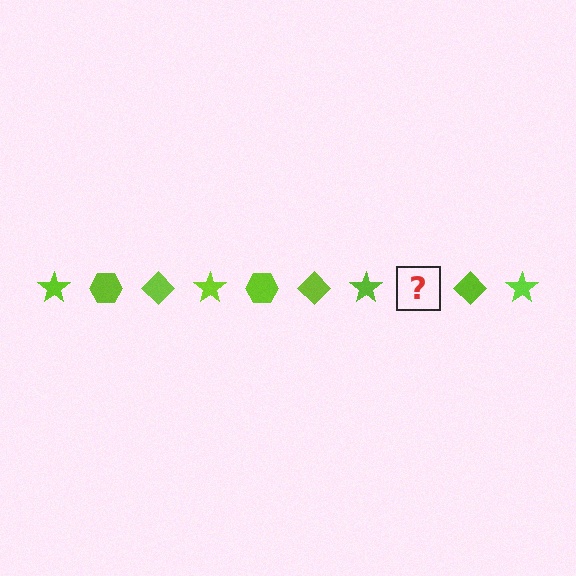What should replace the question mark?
The question mark should be replaced with a lime hexagon.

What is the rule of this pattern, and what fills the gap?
The rule is that the pattern cycles through star, hexagon, diamond shapes in lime. The gap should be filled with a lime hexagon.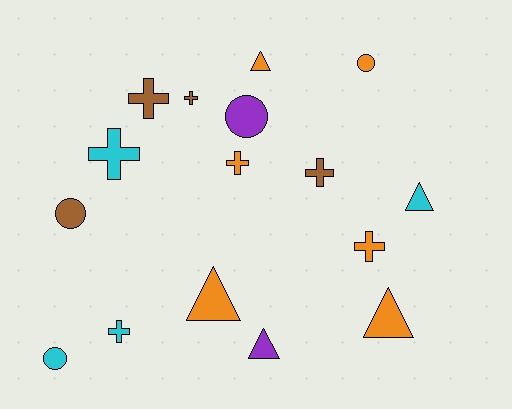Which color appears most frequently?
Orange, with 6 objects.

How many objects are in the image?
There are 16 objects.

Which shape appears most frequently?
Cross, with 7 objects.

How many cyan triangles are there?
There is 1 cyan triangle.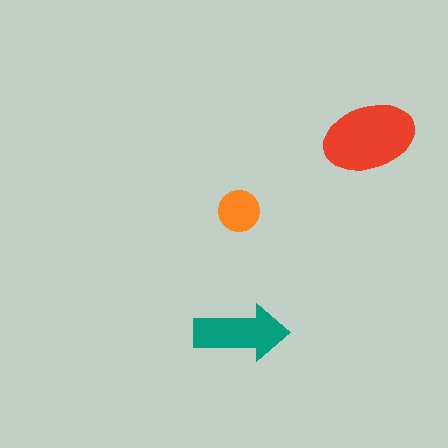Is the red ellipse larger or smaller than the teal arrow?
Larger.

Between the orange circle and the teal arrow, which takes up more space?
The teal arrow.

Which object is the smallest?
The orange circle.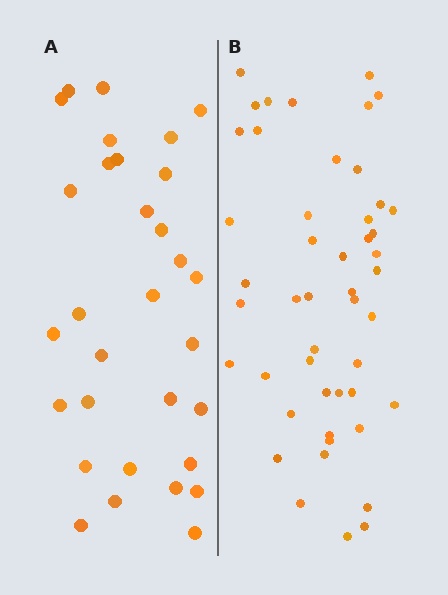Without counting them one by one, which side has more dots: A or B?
Region B (the right region) has more dots.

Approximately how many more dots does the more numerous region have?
Region B has approximately 15 more dots than region A.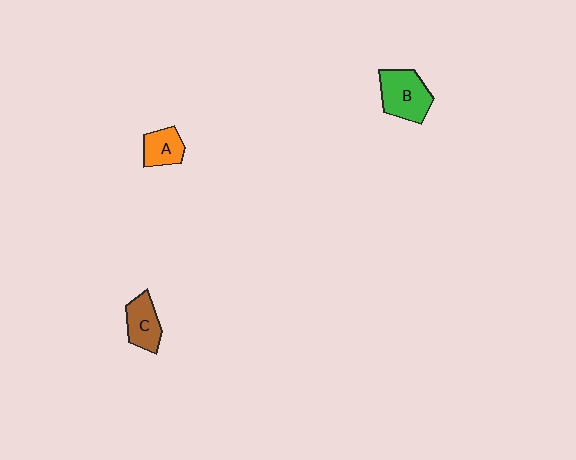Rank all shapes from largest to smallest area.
From largest to smallest: B (green), C (brown), A (orange).